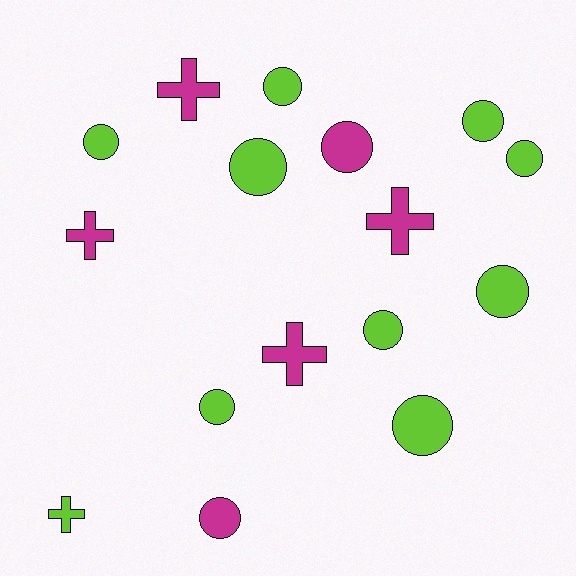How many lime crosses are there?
There is 1 lime cross.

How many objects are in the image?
There are 16 objects.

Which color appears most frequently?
Lime, with 10 objects.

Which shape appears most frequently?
Circle, with 11 objects.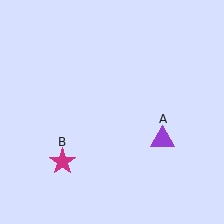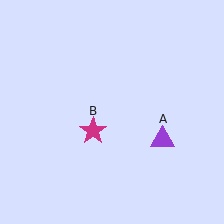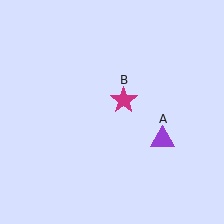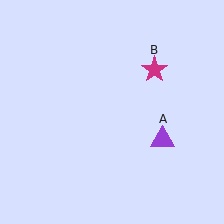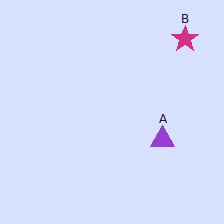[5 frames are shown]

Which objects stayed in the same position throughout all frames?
Purple triangle (object A) remained stationary.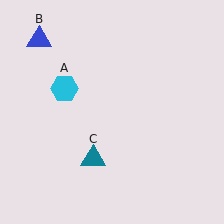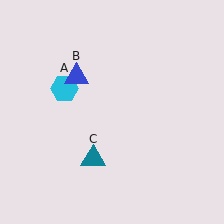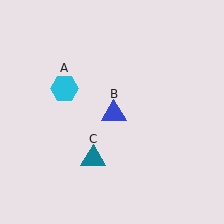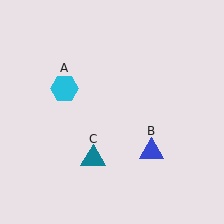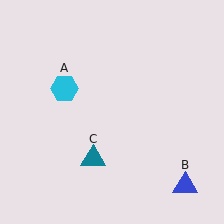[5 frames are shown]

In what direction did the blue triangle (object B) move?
The blue triangle (object B) moved down and to the right.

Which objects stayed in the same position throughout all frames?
Cyan hexagon (object A) and teal triangle (object C) remained stationary.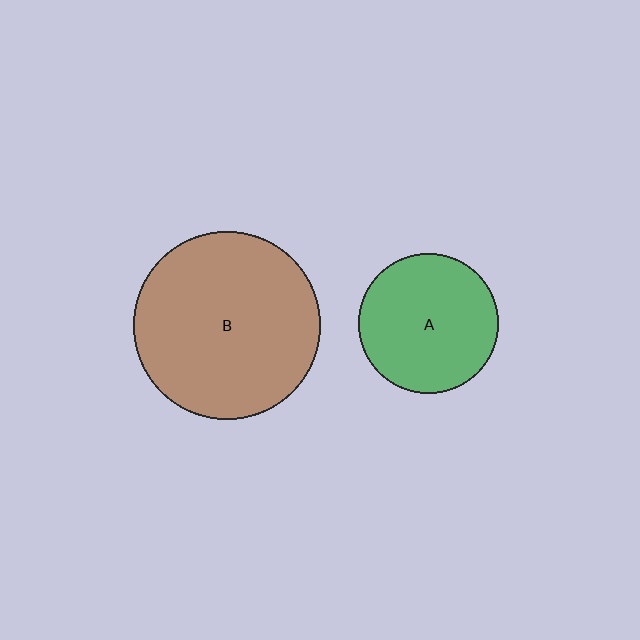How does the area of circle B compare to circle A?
Approximately 1.8 times.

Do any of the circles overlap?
No, none of the circles overlap.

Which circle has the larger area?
Circle B (brown).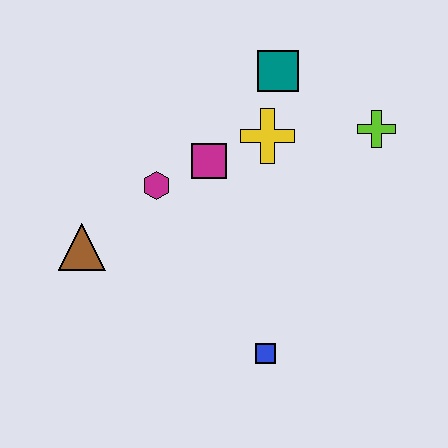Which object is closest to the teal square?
The yellow cross is closest to the teal square.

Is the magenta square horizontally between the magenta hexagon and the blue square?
Yes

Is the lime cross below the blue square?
No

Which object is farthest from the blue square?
The teal square is farthest from the blue square.